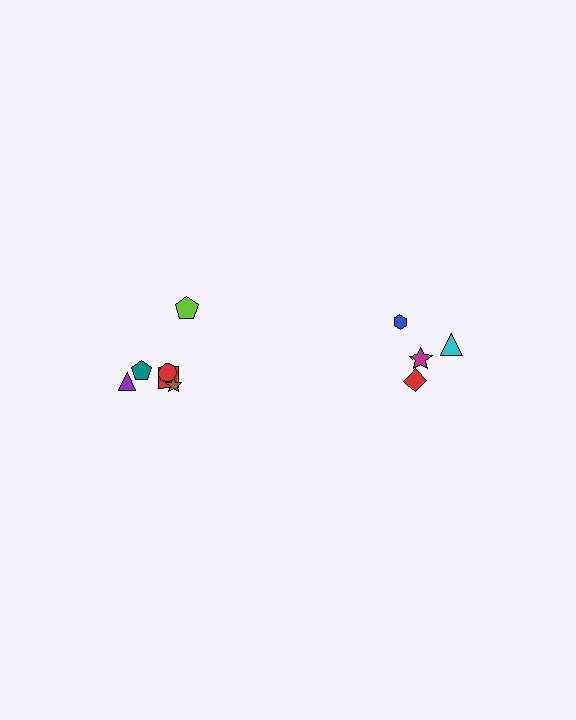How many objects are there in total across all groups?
There are 10 objects.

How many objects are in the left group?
There are 6 objects.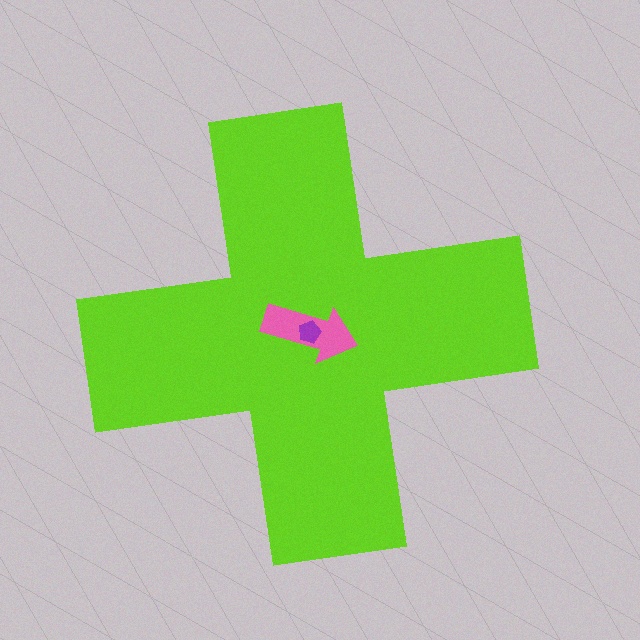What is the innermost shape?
The purple pentagon.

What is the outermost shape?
The lime cross.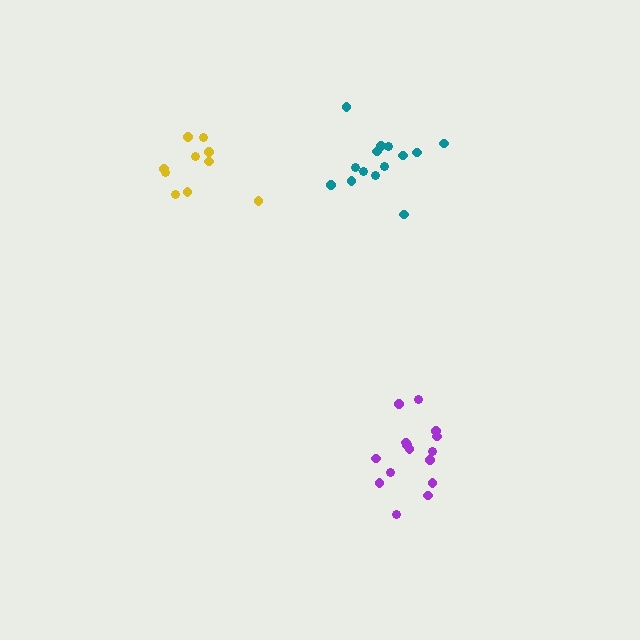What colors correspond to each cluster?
The clusters are colored: teal, purple, yellow.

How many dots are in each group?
Group 1: 14 dots, Group 2: 15 dots, Group 3: 10 dots (39 total).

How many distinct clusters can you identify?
There are 3 distinct clusters.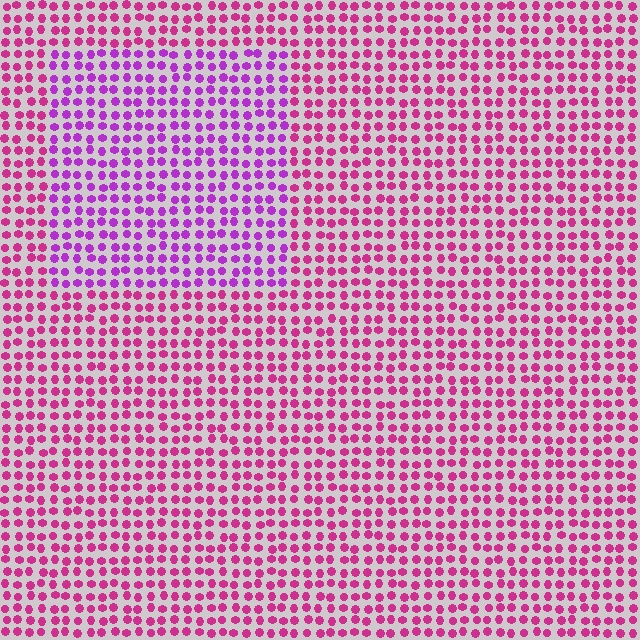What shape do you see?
I see a rectangle.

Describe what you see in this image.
The image is filled with small magenta elements in a uniform arrangement. A rectangle-shaped region is visible where the elements are tinted to a slightly different hue, forming a subtle color boundary.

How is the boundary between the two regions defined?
The boundary is defined purely by a slight shift in hue (about 34 degrees). Spacing, size, and orientation are identical on both sides.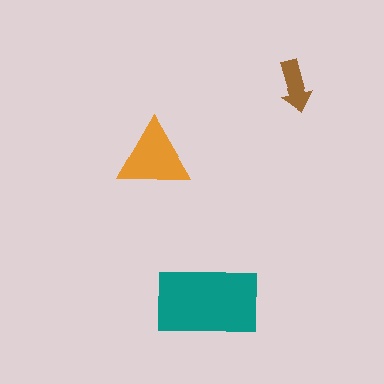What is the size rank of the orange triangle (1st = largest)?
2nd.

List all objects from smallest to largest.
The brown arrow, the orange triangle, the teal rectangle.